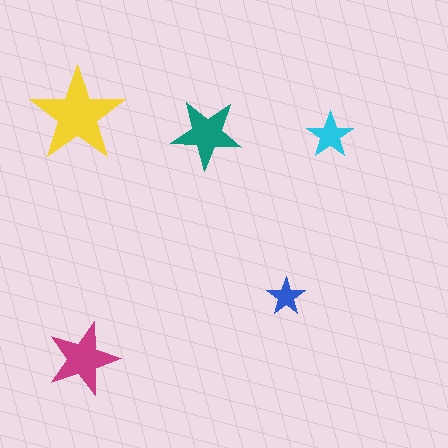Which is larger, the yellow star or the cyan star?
The yellow one.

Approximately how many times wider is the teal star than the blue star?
About 2 times wider.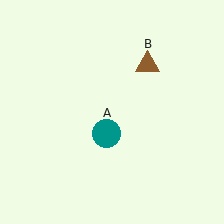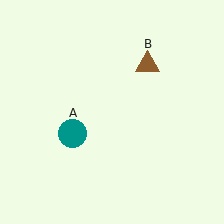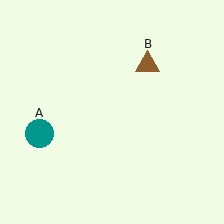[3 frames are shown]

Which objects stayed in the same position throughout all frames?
Brown triangle (object B) remained stationary.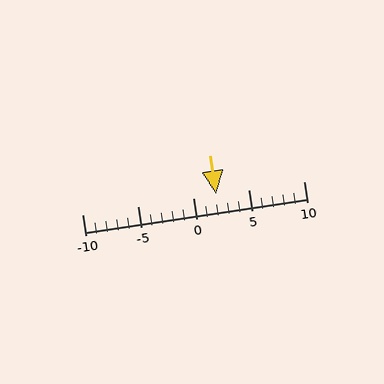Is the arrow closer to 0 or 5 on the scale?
The arrow is closer to 0.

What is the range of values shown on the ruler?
The ruler shows values from -10 to 10.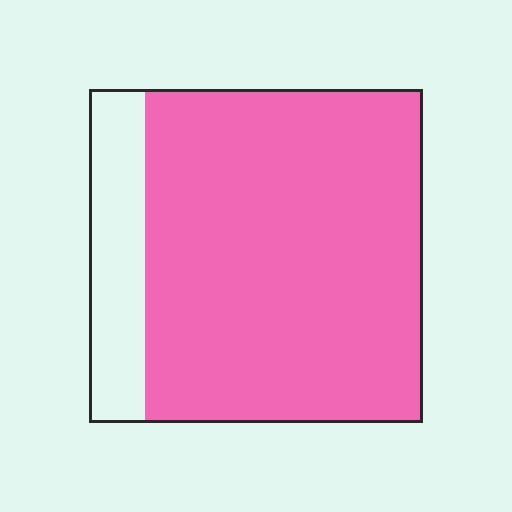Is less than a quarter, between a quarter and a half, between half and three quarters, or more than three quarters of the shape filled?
More than three quarters.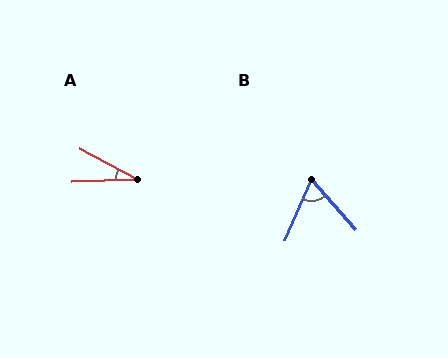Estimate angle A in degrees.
Approximately 30 degrees.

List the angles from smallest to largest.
A (30°), B (65°).